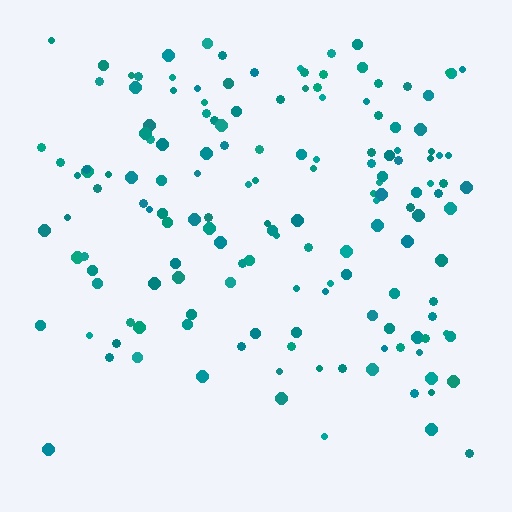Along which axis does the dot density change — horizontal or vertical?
Vertical.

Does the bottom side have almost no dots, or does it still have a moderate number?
Still a moderate number, just noticeably fewer than the top.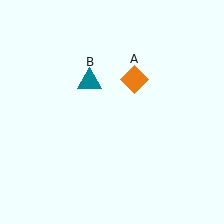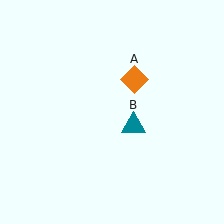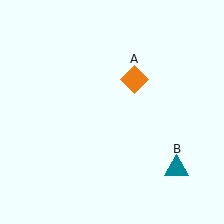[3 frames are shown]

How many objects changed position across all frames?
1 object changed position: teal triangle (object B).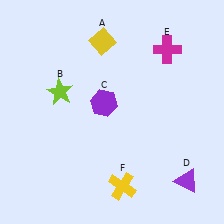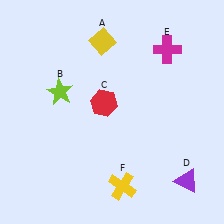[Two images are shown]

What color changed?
The hexagon (C) changed from purple in Image 1 to red in Image 2.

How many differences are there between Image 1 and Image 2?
There is 1 difference between the two images.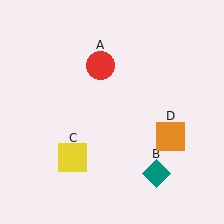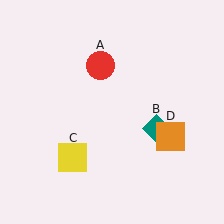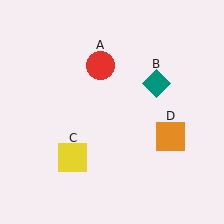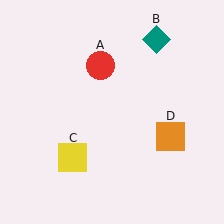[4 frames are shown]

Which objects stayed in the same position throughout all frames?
Red circle (object A) and yellow square (object C) and orange square (object D) remained stationary.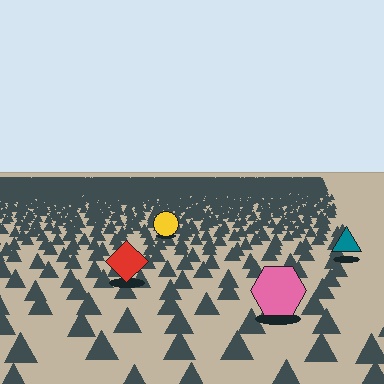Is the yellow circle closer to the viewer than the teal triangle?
No. The teal triangle is closer — you can tell from the texture gradient: the ground texture is coarser near it.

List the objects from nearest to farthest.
From nearest to farthest: the pink hexagon, the red diamond, the teal triangle, the yellow circle.